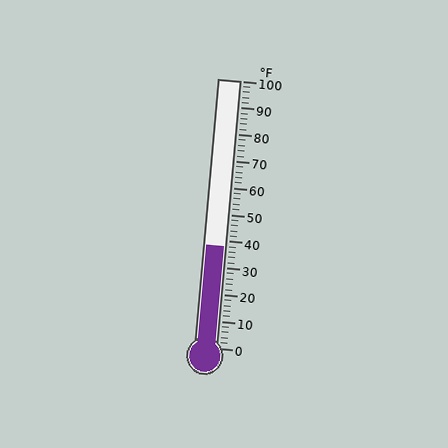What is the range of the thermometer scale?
The thermometer scale ranges from 0°F to 100°F.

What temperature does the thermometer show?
The thermometer shows approximately 38°F.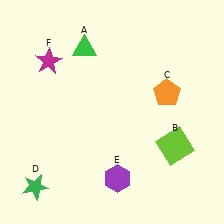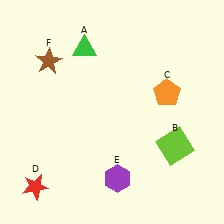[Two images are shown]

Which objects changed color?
D changed from green to red. F changed from magenta to brown.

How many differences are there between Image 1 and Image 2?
There are 2 differences between the two images.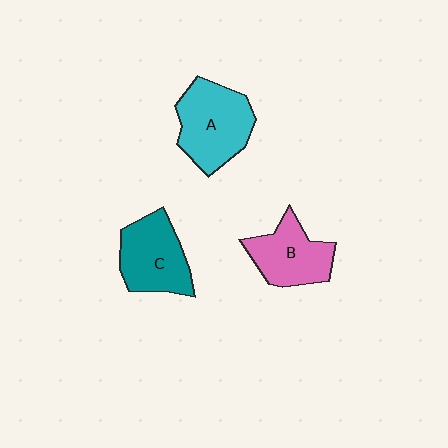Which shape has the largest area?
Shape A (cyan).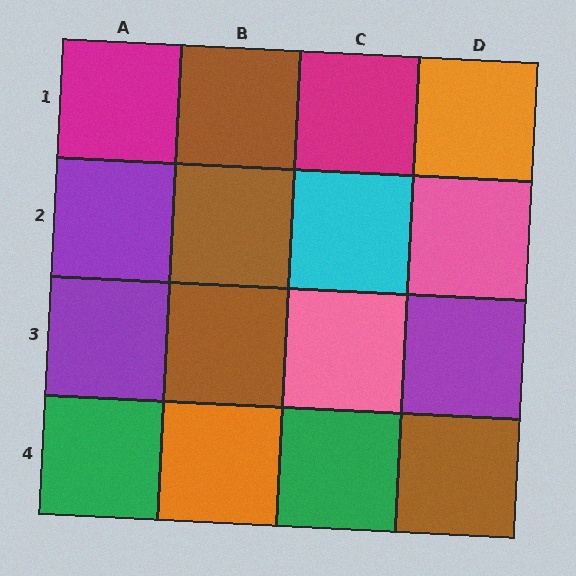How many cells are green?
2 cells are green.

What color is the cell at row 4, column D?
Brown.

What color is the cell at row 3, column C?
Pink.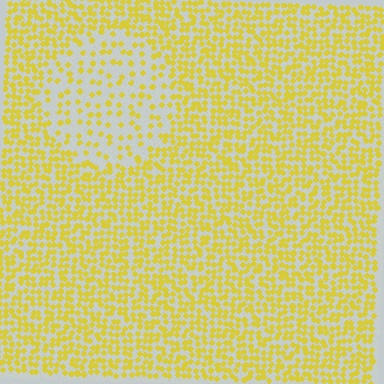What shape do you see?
I see a circle.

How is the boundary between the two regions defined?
The boundary is defined by a change in element density (approximately 2.4x ratio). All elements are the same color, size, and shape.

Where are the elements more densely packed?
The elements are more densely packed outside the circle boundary.